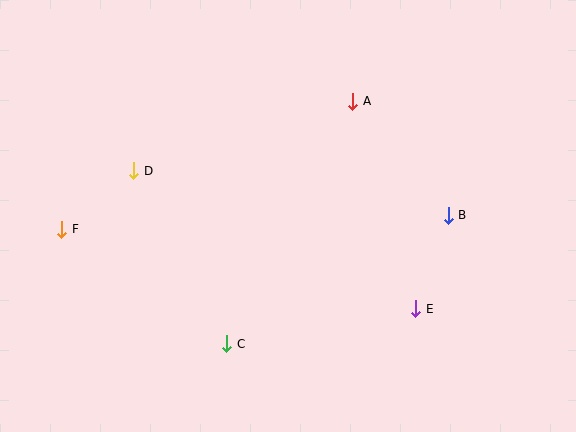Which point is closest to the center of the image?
Point A at (353, 101) is closest to the center.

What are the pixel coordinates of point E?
Point E is at (416, 309).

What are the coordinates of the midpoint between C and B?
The midpoint between C and B is at (338, 279).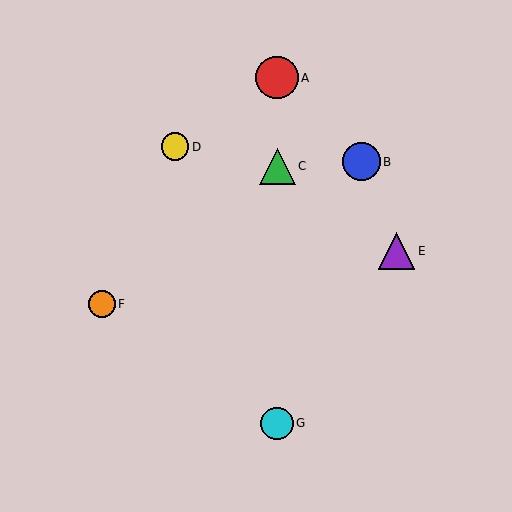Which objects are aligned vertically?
Objects A, C, G are aligned vertically.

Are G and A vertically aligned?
Yes, both are at x≈277.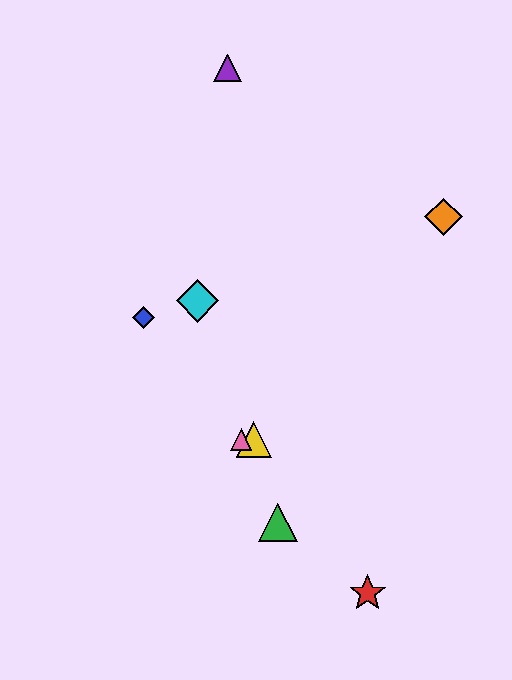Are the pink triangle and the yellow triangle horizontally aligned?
Yes, both are at y≈440.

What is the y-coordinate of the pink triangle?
The pink triangle is at y≈440.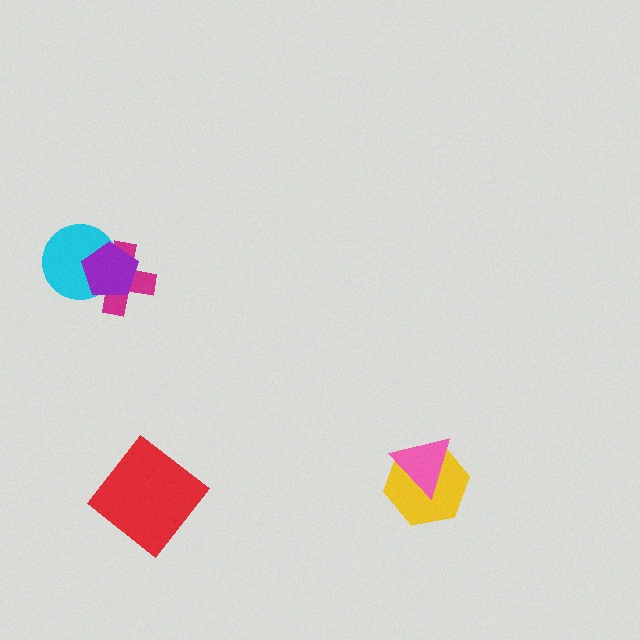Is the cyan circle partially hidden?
Yes, it is partially covered by another shape.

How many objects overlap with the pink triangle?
1 object overlaps with the pink triangle.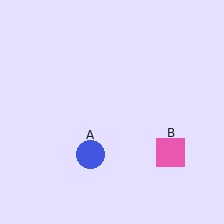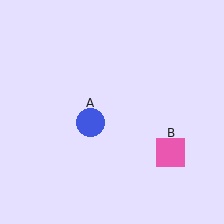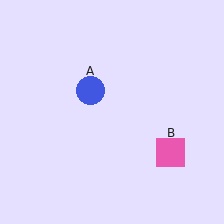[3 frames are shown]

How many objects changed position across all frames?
1 object changed position: blue circle (object A).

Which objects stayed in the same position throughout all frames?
Pink square (object B) remained stationary.